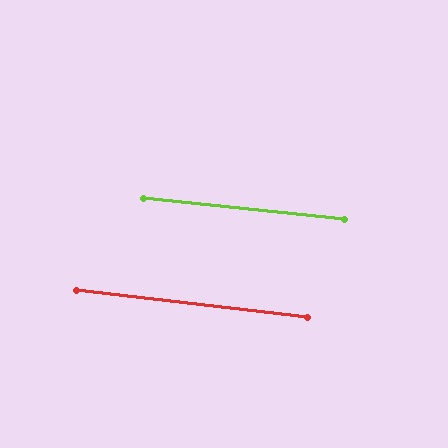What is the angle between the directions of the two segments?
Approximately 1 degree.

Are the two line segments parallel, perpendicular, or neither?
Parallel — their directions differ by only 0.9°.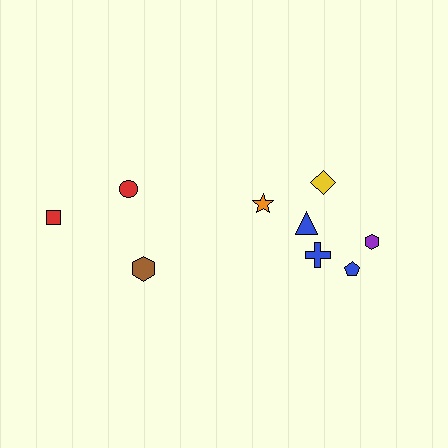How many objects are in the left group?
There are 3 objects.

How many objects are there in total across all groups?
There are 9 objects.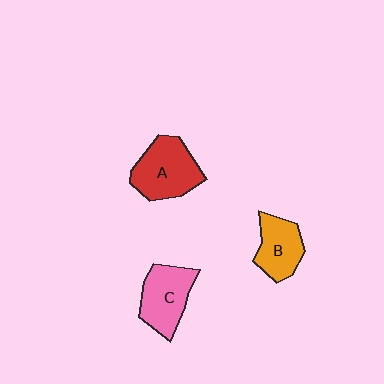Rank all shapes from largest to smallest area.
From largest to smallest: A (red), C (pink), B (orange).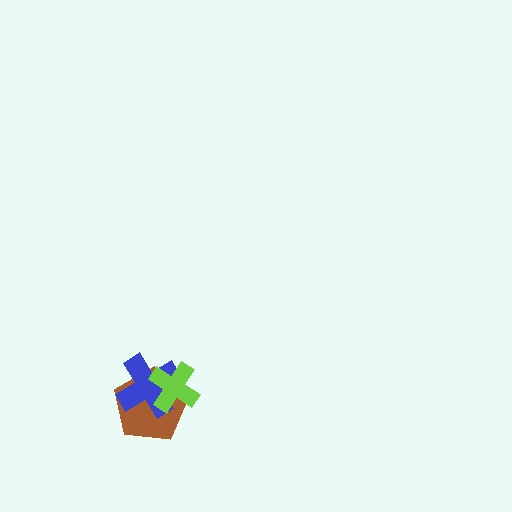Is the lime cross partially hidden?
No, no other shape covers it.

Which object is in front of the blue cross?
The lime cross is in front of the blue cross.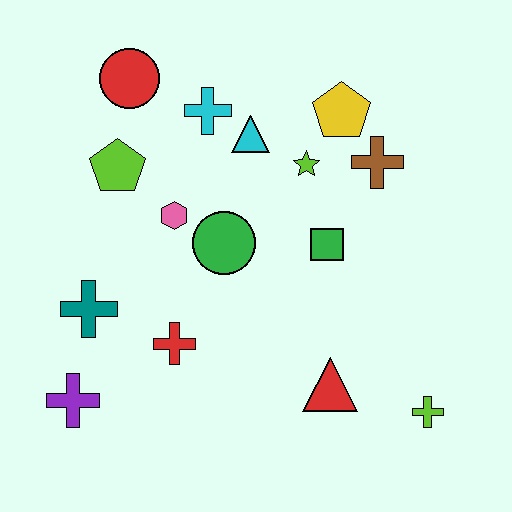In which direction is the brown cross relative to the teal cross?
The brown cross is to the right of the teal cross.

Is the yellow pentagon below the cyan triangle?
No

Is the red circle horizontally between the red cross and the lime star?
No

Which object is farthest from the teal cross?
The lime cross is farthest from the teal cross.